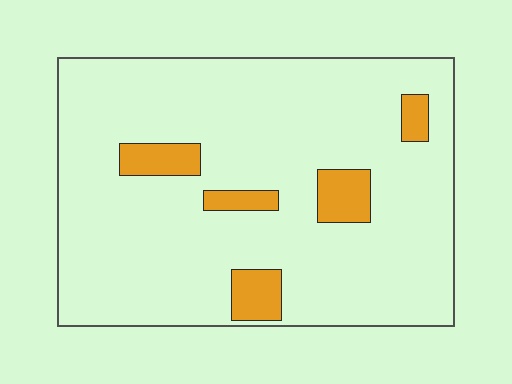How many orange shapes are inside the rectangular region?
5.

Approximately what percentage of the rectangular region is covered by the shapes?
Approximately 10%.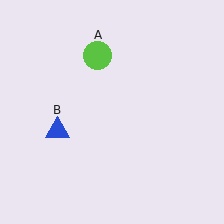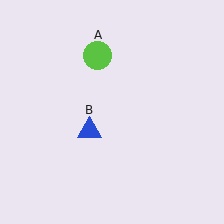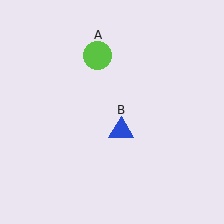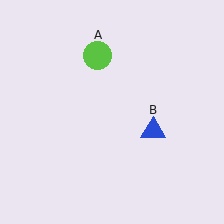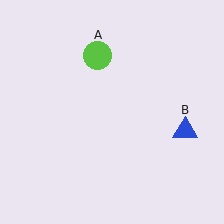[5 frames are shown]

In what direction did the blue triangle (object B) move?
The blue triangle (object B) moved right.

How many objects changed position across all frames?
1 object changed position: blue triangle (object B).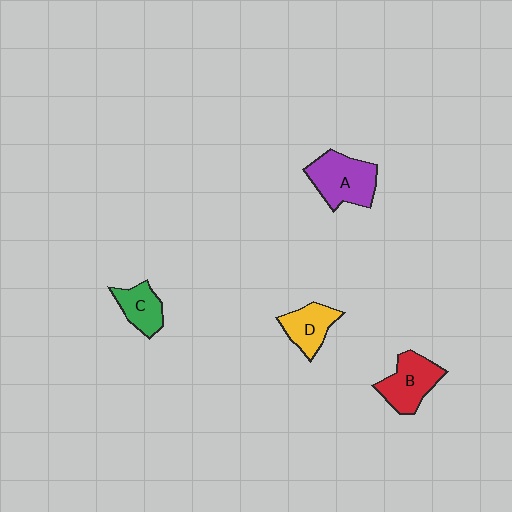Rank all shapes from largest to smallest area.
From largest to smallest: A (purple), B (red), D (yellow), C (green).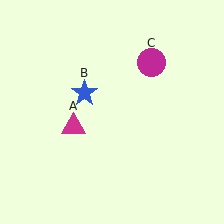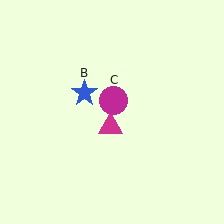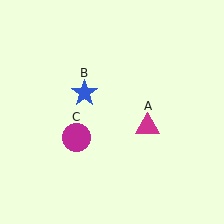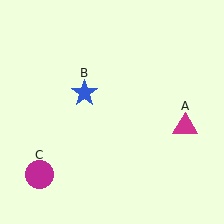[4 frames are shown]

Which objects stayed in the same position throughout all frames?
Blue star (object B) remained stationary.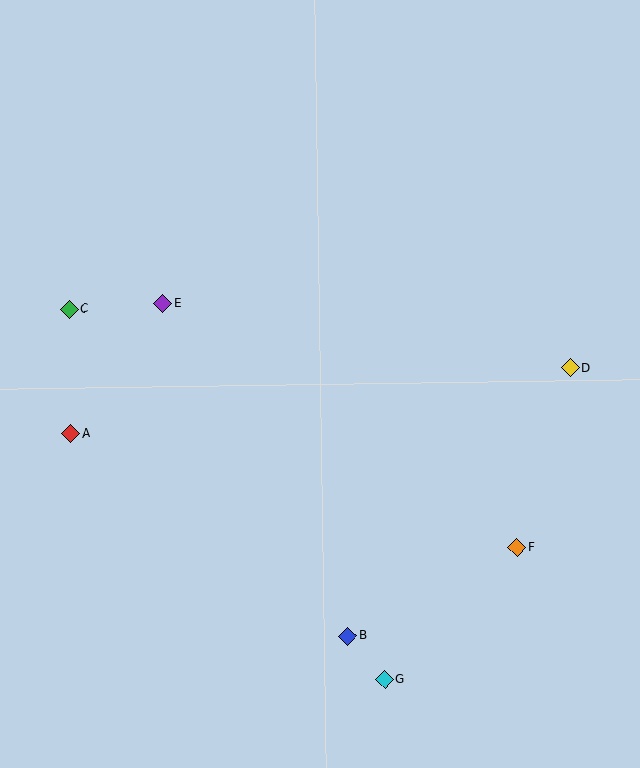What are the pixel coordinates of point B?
Point B is at (347, 636).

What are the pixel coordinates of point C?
Point C is at (69, 309).